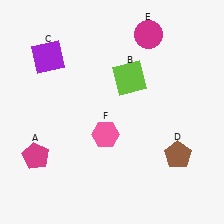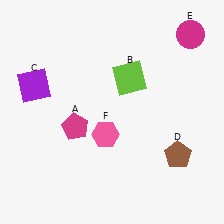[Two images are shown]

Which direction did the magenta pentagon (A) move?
The magenta pentagon (A) moved right.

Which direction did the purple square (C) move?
The purple square (C) moved down.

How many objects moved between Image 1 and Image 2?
3 objects moved between the two images.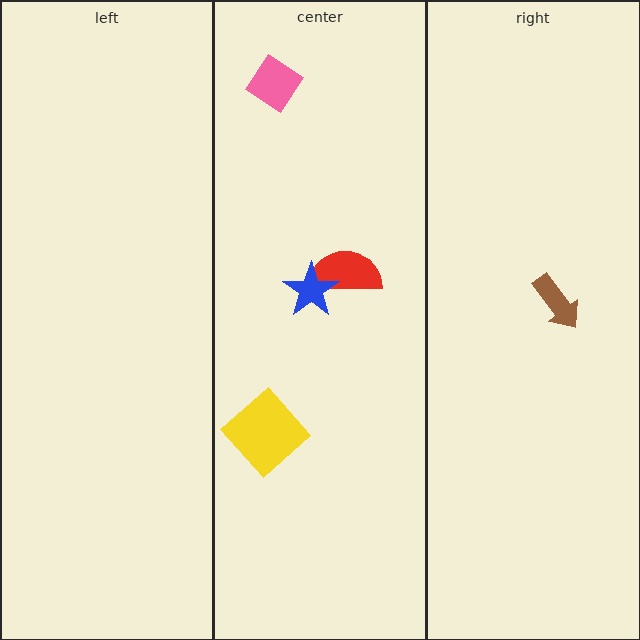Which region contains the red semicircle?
The center region.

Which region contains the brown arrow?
The right region.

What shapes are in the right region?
The brown arrow.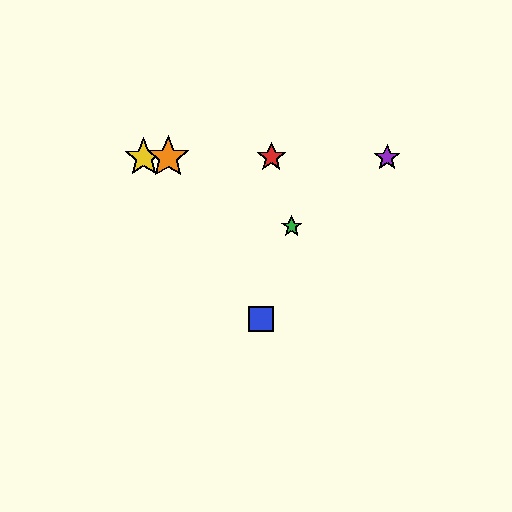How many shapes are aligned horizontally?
4 shapes (the red star, the yellow star, the purple star, the orange star) are aligned horizontally.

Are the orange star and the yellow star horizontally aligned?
Yes, both are at y≈157.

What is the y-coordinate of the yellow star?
The yellow star is at y≈157.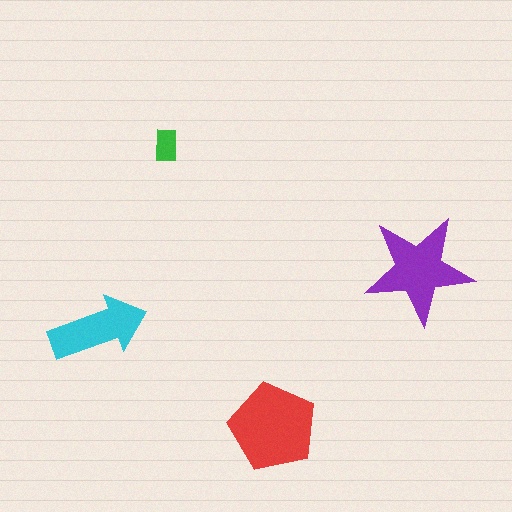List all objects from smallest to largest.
The green rectangle, the cyan arrow, the purple star, the red pentagon.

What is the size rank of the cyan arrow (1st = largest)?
3rd.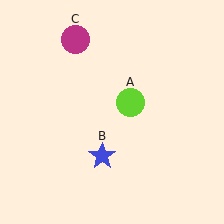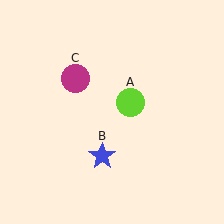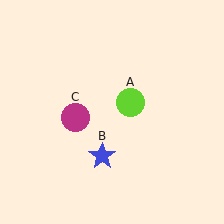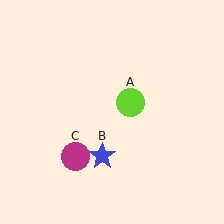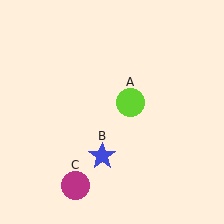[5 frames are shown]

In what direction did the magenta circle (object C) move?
The magenta circle (object C) moved down.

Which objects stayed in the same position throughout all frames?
Lime circle (object A) and blue star (object B) remained stationary.